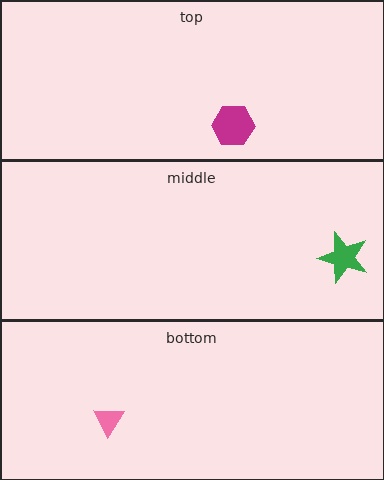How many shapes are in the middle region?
1.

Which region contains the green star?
The middle region.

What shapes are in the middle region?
The green star.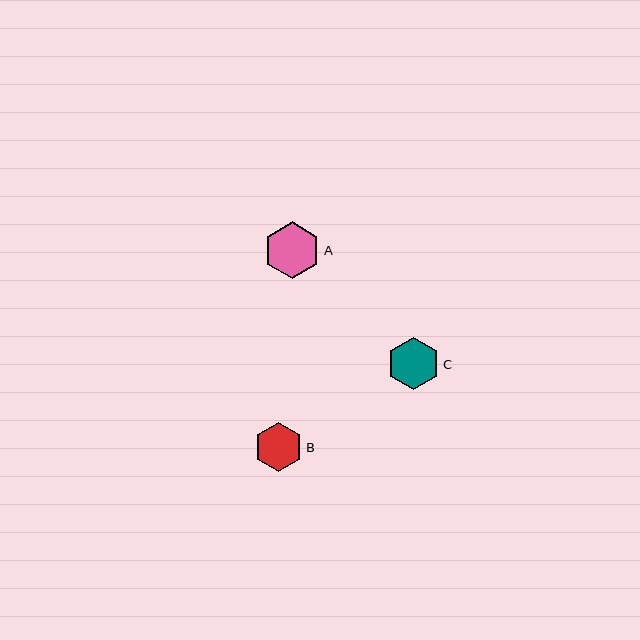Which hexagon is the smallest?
Hexagon B is the smallest with a size of approximately 49 pixels.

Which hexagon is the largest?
Hexagon A is the largest with a size of approximately 57 pixels.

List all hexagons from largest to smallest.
From largest to smallest: A, C, B.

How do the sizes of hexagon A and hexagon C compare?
Hexagon A and hexagon C are approximately the same size.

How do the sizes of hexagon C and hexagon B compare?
Hexagon C and hexagon B are approximately the same size.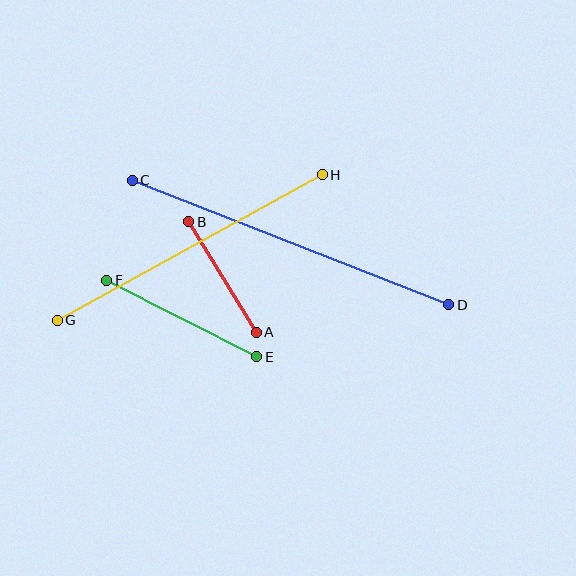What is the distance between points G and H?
The distance is approximately 302 pixels.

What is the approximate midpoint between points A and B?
The midpoint is at approximately (222, 277) pixels.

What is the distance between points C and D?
The distance is approximately 340 pixels.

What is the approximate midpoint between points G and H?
The midpoint is at approximately (190, 248) pixels.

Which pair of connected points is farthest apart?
Points C and D are farthest apart.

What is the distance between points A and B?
The distance is approximately 129 pixels.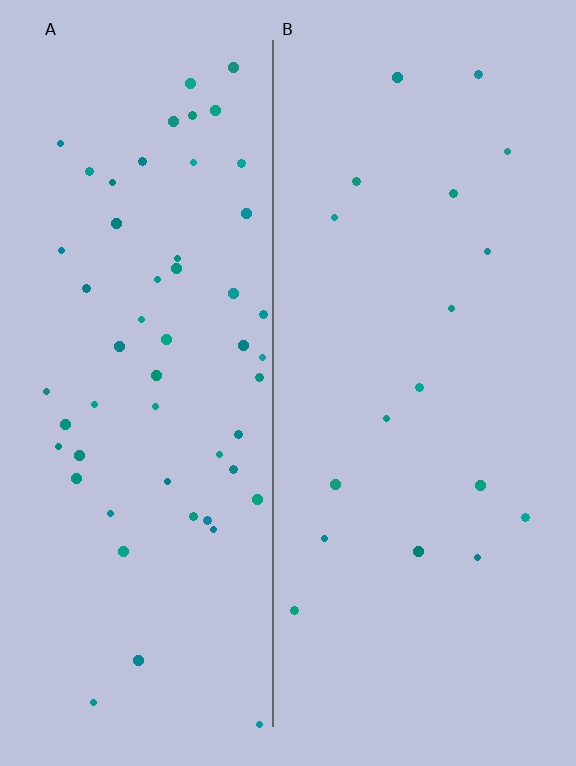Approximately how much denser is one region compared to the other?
Approximately 3.1× — region A over region B.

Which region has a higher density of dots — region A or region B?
A (the left).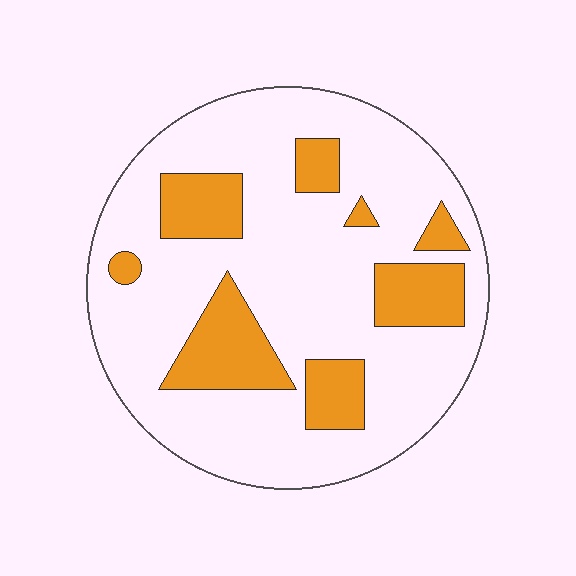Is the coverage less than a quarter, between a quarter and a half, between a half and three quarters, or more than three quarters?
Less than a quarter.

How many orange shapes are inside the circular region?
8.